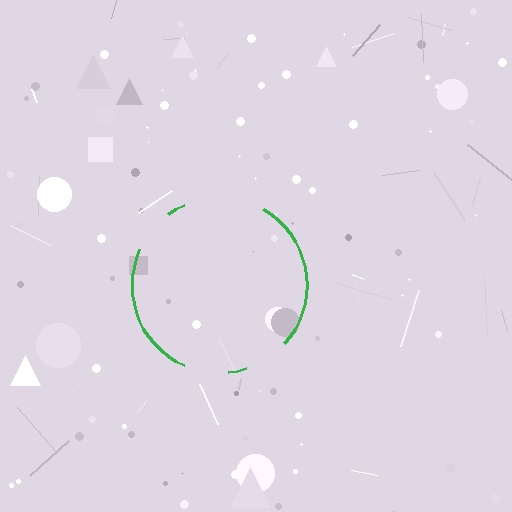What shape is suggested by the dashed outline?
The dashed outline suggests a circle.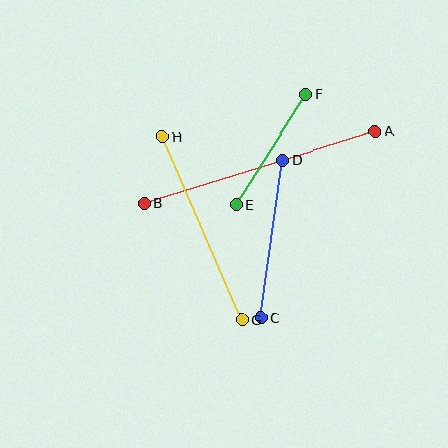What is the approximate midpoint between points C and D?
The midpoint is at approximately (272, 239) pixels.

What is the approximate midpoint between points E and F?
The midpoint is at approximately (271, 150) pixels.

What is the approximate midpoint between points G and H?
The midpoint is at approximately (202, 228) pixels.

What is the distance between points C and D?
The distance is approximately 159 pixels.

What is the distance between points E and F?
The distance is approximately 131 pixels.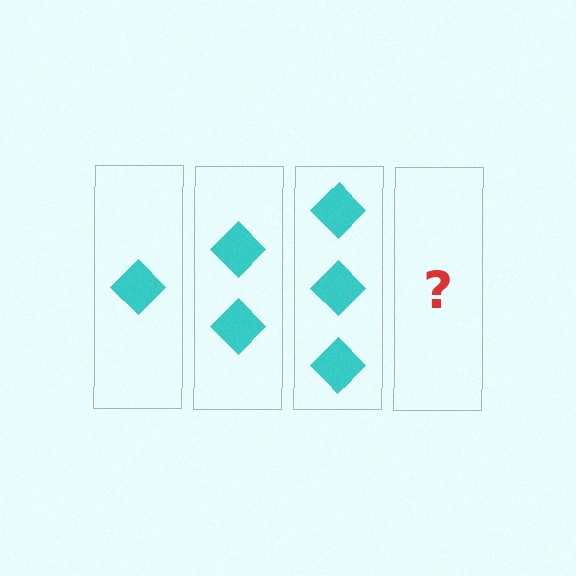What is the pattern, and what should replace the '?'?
The pattern is that each step adds one more diamond. The '?' should be 4 diamonds.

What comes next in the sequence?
The next element should be 4 diamonds.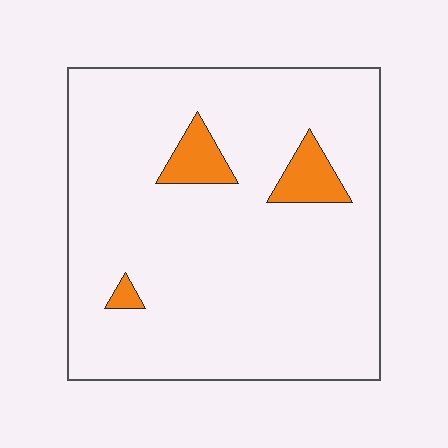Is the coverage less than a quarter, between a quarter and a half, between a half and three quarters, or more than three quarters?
Less than a quarter.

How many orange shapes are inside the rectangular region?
3.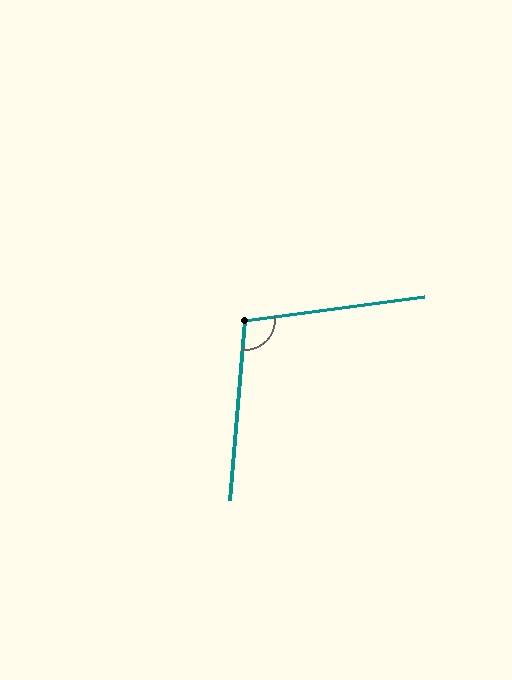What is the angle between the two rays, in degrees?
Approximately 102 degrees.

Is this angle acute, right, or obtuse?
It is obtuse.